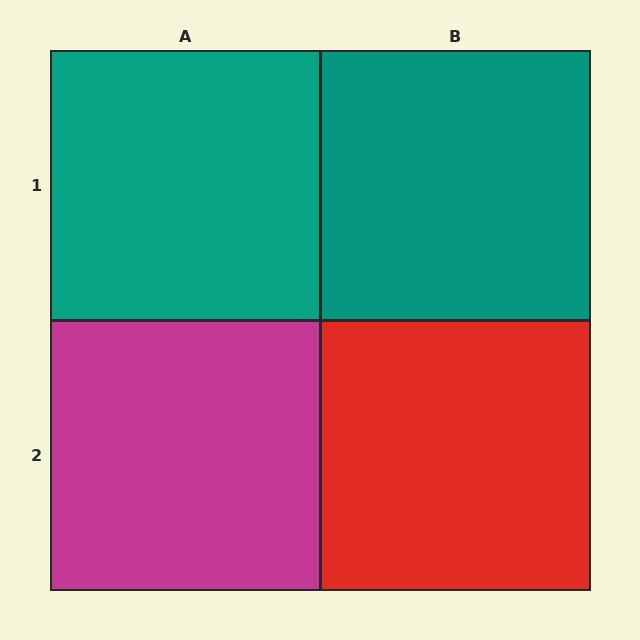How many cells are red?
1 cell is red.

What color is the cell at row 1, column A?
Teal.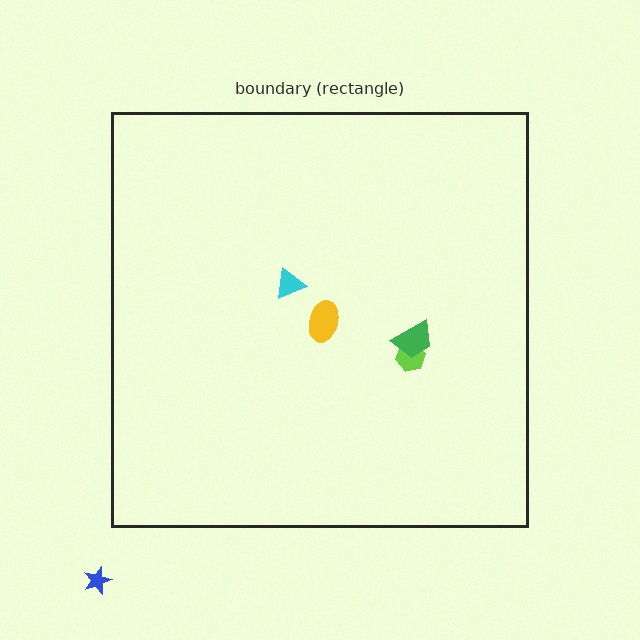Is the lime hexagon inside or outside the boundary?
Inside.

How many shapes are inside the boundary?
4 inside, 1 outside.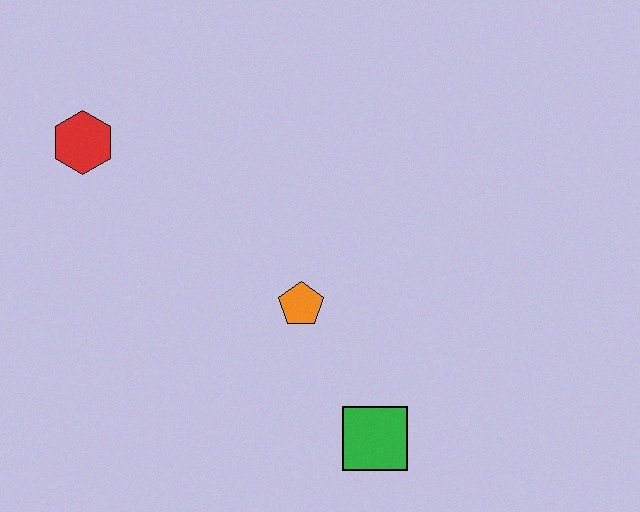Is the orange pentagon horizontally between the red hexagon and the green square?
Yes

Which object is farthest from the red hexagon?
The green square is farthest from the red hexagon.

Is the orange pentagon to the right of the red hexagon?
Yes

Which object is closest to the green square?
The orange pentagon is closest to the green square.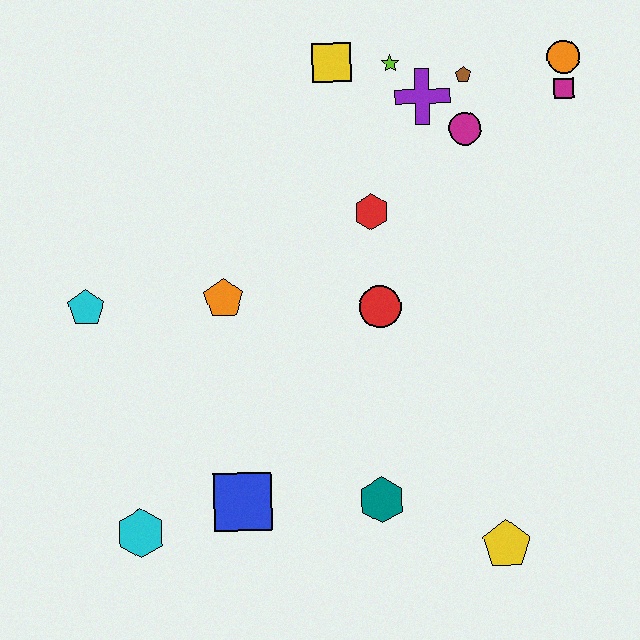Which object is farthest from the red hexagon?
The cyan hexagon is farthest from the red hexagon.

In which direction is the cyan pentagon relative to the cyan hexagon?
The cyan pentagon is above the cyan hexagon.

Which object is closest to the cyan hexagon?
The blue square is closest to the cyan hexagon.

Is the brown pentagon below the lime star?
Yes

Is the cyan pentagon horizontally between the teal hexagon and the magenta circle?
No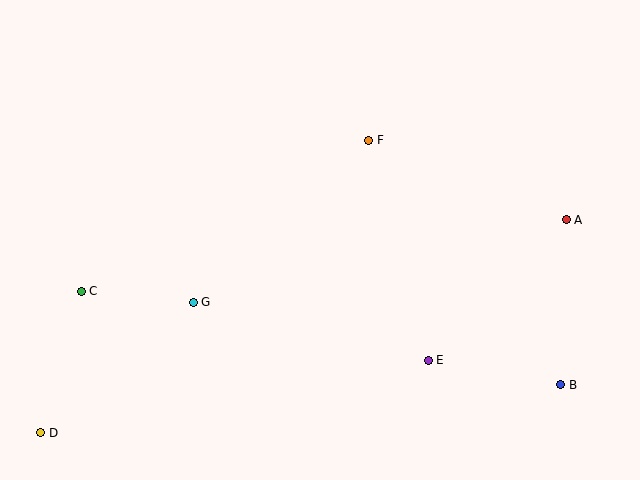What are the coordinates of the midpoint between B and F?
The midpoint between B and F is at (465, 263).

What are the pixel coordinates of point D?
Point D is at (41, 433).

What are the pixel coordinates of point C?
Point C is at (81, 291).